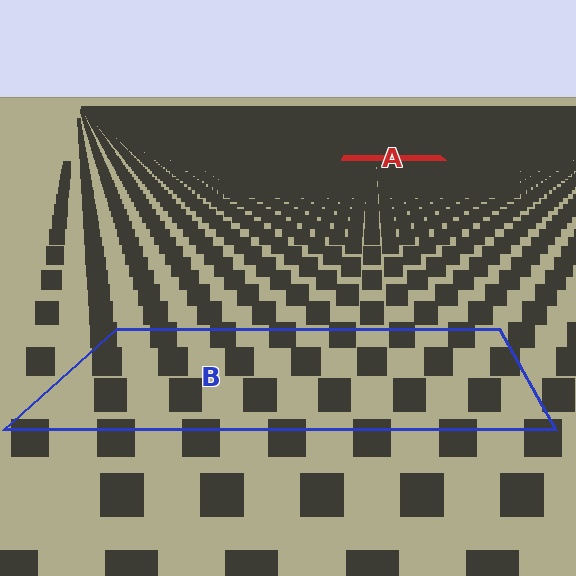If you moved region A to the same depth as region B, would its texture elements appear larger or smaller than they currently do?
They would appear larger. At a closer depth, the same texture elements are projected at a bigger on-screen size.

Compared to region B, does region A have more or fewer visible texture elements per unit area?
Region A has more texture elements per unit area — they are packed more densely because it is farther away.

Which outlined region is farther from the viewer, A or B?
Region A is farther from the viewer — the texture elements inside it appear smaller and more densely packed.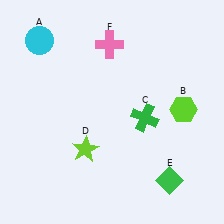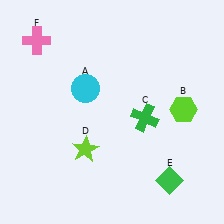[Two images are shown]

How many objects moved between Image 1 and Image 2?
2 objects moved between the two images.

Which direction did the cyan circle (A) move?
The cyan circle (A) moved down.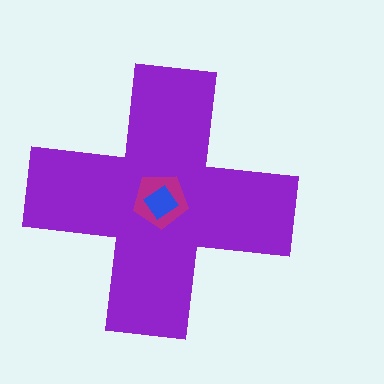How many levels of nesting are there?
3.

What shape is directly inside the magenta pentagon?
The blue diamond.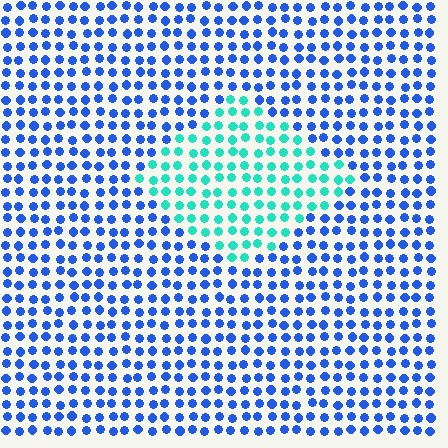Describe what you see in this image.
The image is filled with small blue elements in a uniform arrangement. A diamond-shaped region is visible where the elements are tinted to a slightly different hue, forming a subtle color boundary.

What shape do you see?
I see a diamond.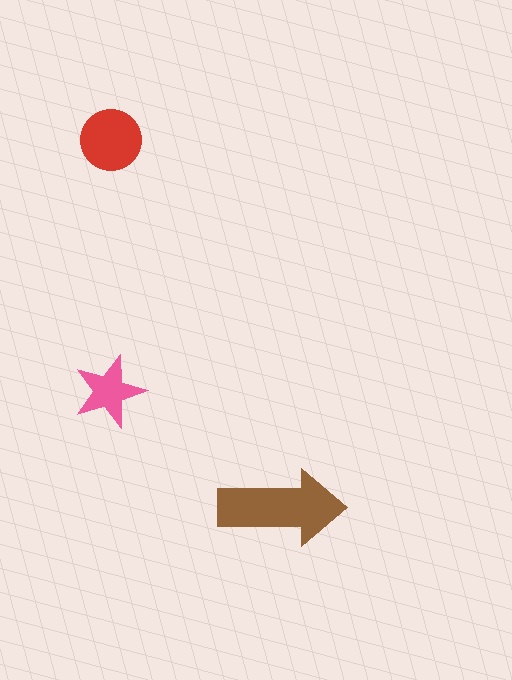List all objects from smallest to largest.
The pink star, the red circle, the brown arrow.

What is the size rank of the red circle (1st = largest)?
2nd.